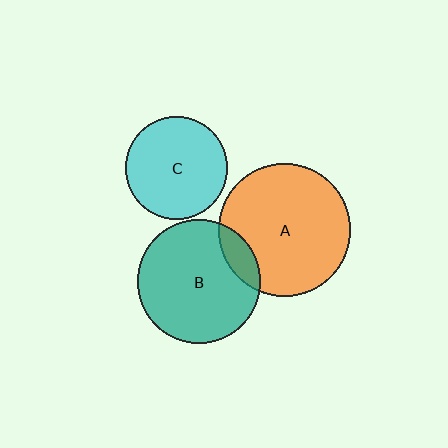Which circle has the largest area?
Circle A (orange).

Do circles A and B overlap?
Yes.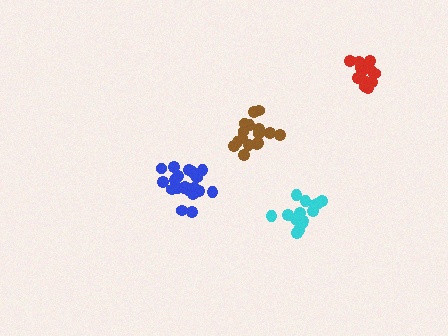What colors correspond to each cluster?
The clusters are colored: brown, red, cyan, blue.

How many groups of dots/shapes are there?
There are 4 groups.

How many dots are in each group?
Group 1: 16 dots, Group 2: 15 dots, Group 3: 15 dots, Group 4: 20 dots (66 total).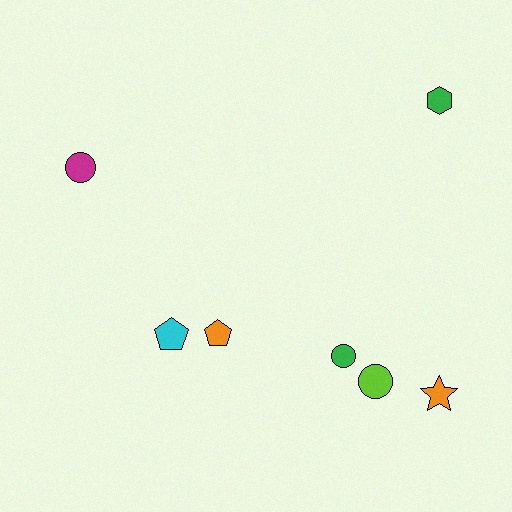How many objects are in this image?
There are 7 objects.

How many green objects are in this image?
There are 2 green objects.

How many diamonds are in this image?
There are no diamonds.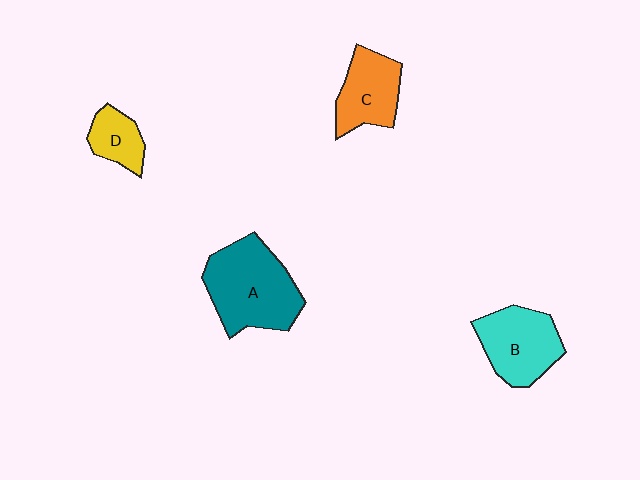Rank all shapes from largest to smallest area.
From largest to smallest: A (teal), B (cyan), C (orange), D (yellow).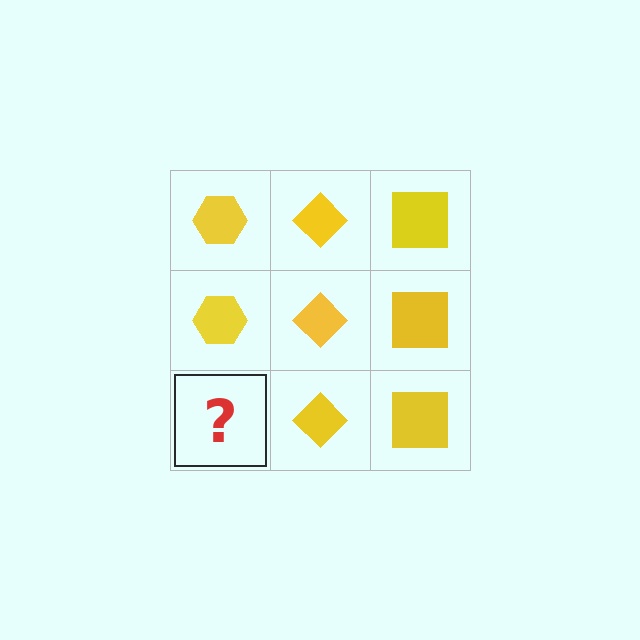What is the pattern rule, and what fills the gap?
The rule is that each column has a consistent shape. The gap should be filled with a yellow hexagon.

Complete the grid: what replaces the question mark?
The question mark should be replaced with a yellow hexagon.